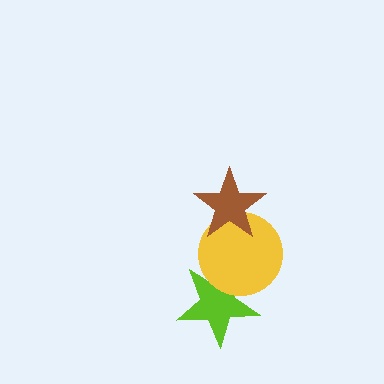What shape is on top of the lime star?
The yellow circle is on top of the lime star.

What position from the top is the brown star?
The brown star is 1st from the top.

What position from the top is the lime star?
The lime star is 3rd from the top.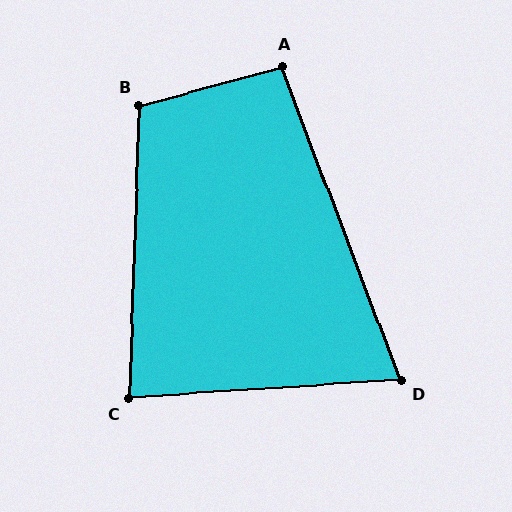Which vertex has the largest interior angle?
B, at approximately 107 degrees.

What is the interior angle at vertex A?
Approximately 96 degrees (obtuse).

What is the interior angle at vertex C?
Approximately 84 degrees (acute).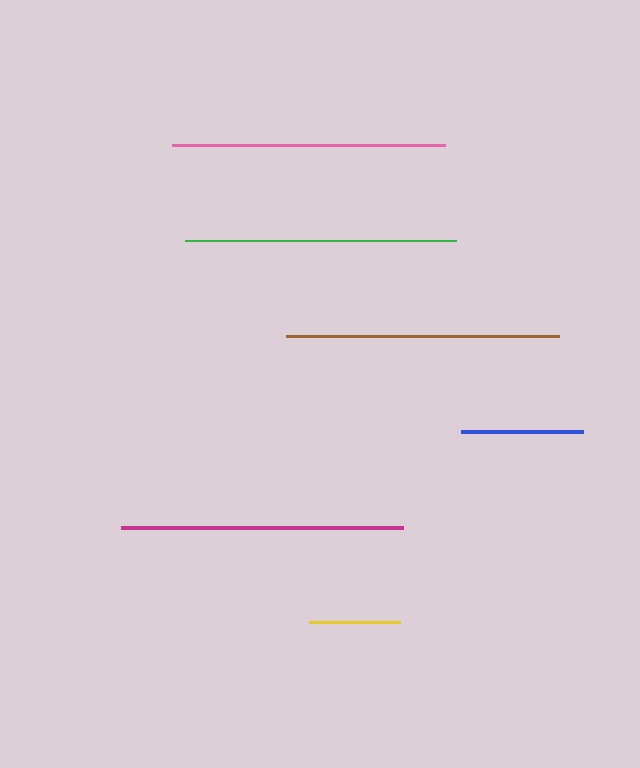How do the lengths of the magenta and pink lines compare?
The magenta and pink lines are approximately the same length.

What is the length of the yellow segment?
The yellow segment is approximately 90 pixels long.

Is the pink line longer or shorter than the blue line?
The pink line is longer than the blue line.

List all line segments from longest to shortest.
From longest to shortest: magenta, brown, pink, green, blue, yellow.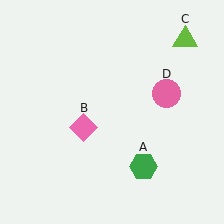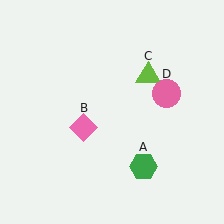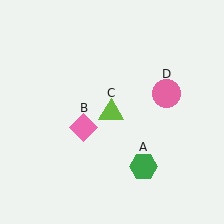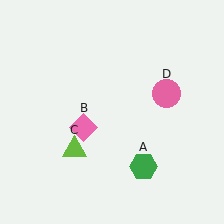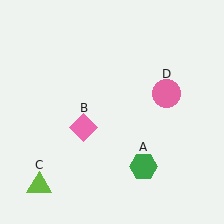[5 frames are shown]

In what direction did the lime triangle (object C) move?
The lime triangle (object C) moved down and to the left.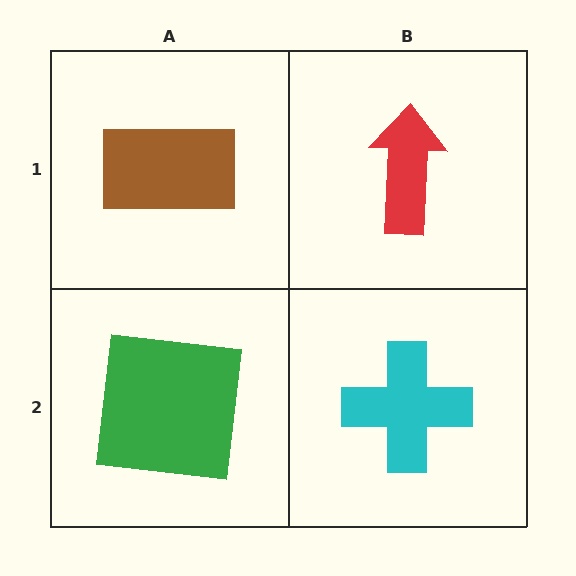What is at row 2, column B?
A cyan cross.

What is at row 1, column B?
A red arrow.